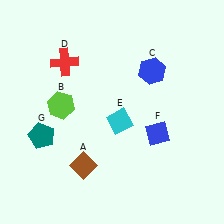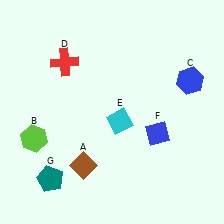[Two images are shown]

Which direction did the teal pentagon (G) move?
The teal pentagon (G) moved down.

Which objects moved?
The objects that moved are: the lime hexagon (B), the blue hexagon (C), the teal pentagon (G).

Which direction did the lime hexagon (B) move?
The lime hexagon (B) moved down.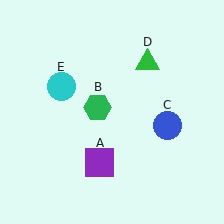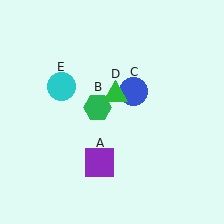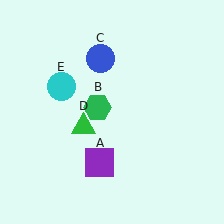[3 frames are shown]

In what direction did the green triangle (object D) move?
The green triangle (object D) moved down and to the left.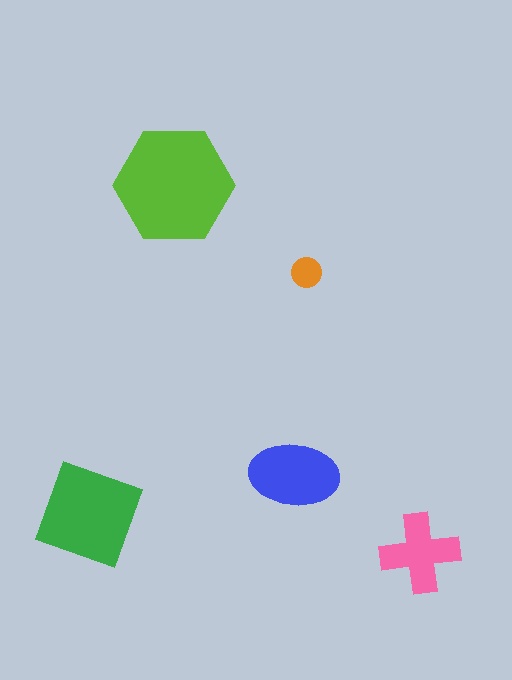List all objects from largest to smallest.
The lime hexagon, the green square, the blue ellipse, the pink cross, the orange circle.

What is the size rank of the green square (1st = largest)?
2nd.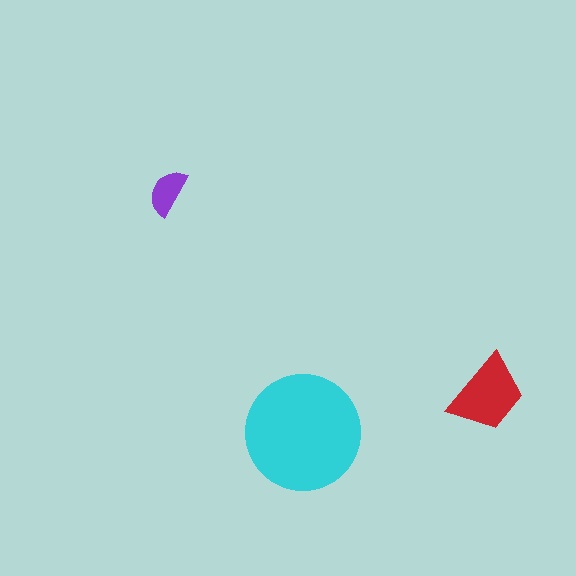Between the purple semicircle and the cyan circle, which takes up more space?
The cyan circle.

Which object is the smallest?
The purple semicircle.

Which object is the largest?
The cyan circle.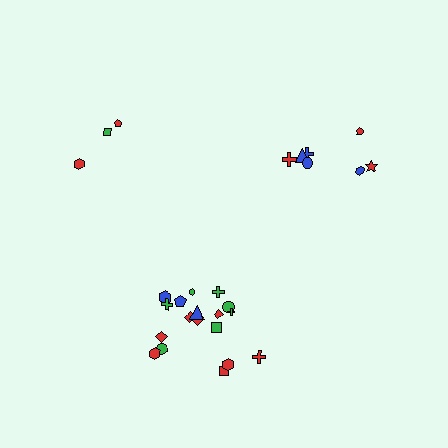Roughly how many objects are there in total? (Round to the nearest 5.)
Roughly 30 objects in total.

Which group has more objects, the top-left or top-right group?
The top-right group.